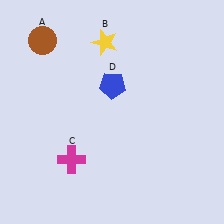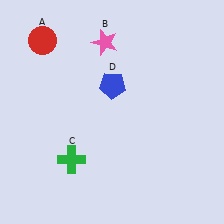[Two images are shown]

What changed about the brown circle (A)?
In Image 1, A is brown. In Image 2, it changed to red.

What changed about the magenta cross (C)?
In Image 1, C is magenta. In Image 2, it changed to green.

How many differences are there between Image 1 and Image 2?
There are 3 differences between the two images.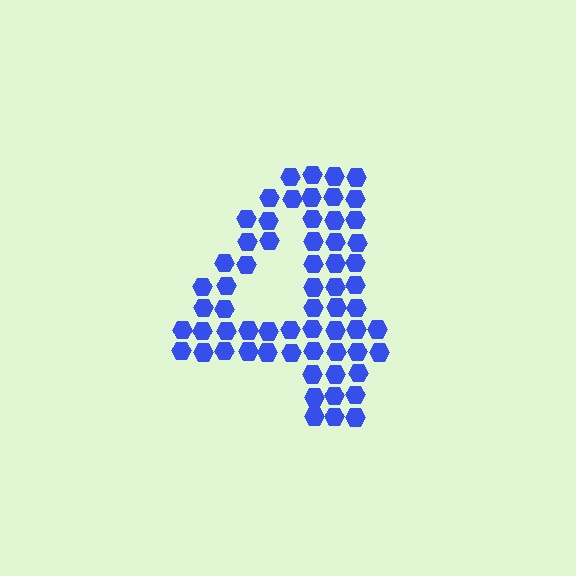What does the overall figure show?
The overall figure shows the digit 4.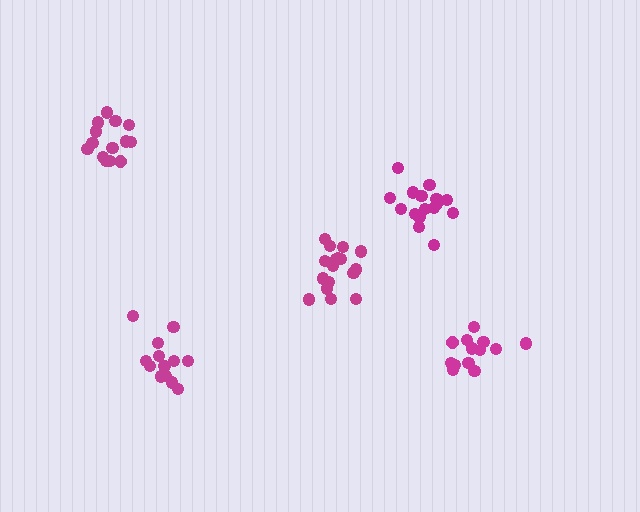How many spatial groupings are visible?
There are 5 spatial groupings.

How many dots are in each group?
Group 1: 13 dots, Group 2: 15 dots, Group 3: 17 dots, Group 4: 13 dots, Group 5: 17 dots (75 total).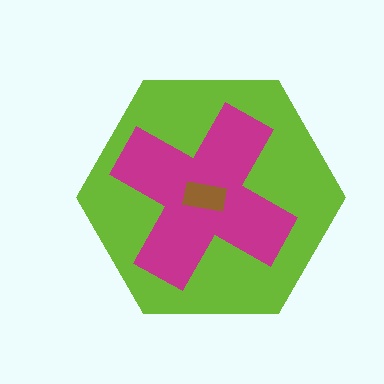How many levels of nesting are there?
3.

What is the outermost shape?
The lime hexagon.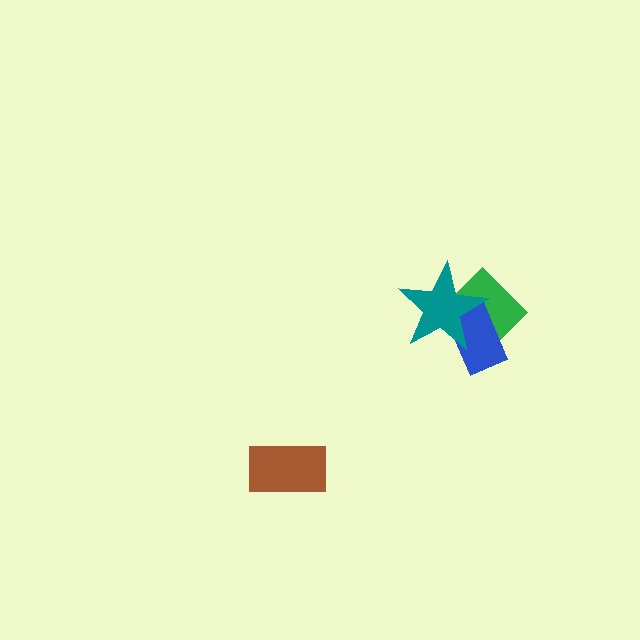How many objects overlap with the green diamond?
2 objects overlap with the green diamond.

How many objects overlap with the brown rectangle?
0 objects overlap with the brown rectangle.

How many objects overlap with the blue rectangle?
2 objects overlap with the blue rectangle.